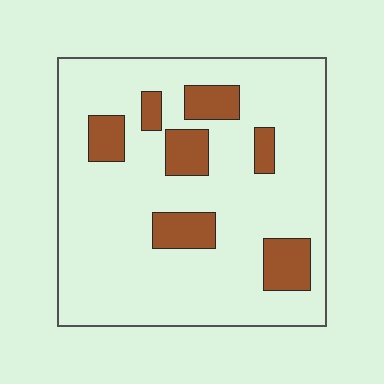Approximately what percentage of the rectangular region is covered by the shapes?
Approximately 15%.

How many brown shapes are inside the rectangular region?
7.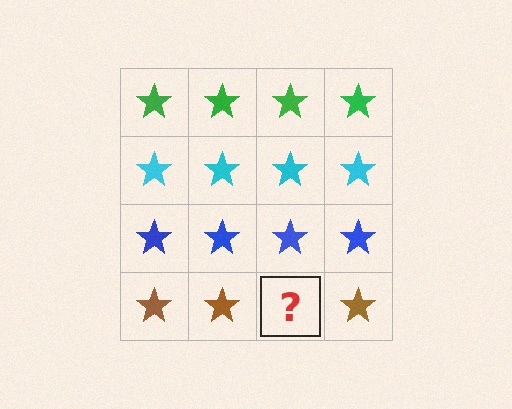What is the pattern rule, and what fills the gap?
The rule is that each row has a consistent color. The gap should be filled with a brown star.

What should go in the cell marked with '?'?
The missing cell should contain a brown star.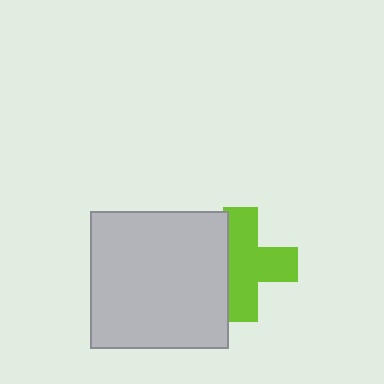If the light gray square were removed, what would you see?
You would see the complete lime cross.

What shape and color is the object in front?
The object in front is a light gray square.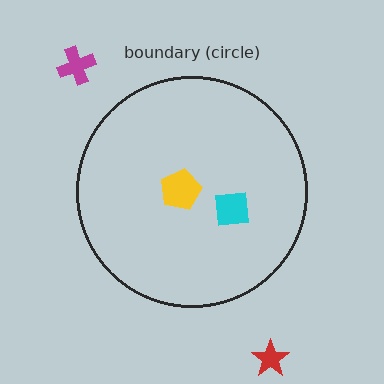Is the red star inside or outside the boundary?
Outside.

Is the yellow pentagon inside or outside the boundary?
Inside.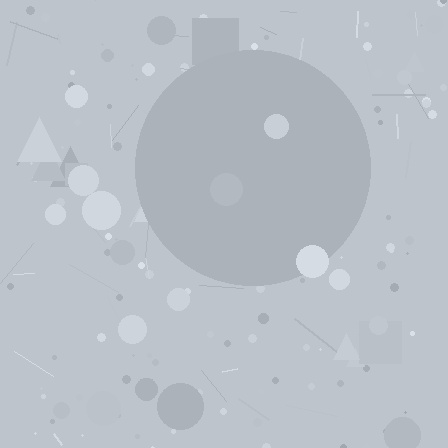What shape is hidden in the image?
A circle is hidden in the image.